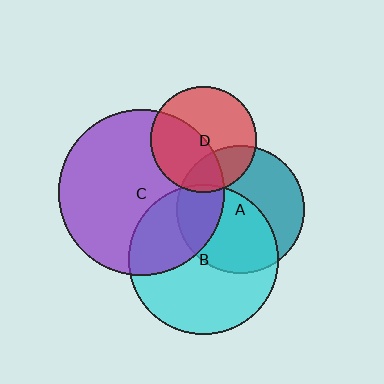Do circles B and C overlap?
Yes.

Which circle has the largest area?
Circle C (purple).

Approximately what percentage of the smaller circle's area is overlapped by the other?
Approximately 35%.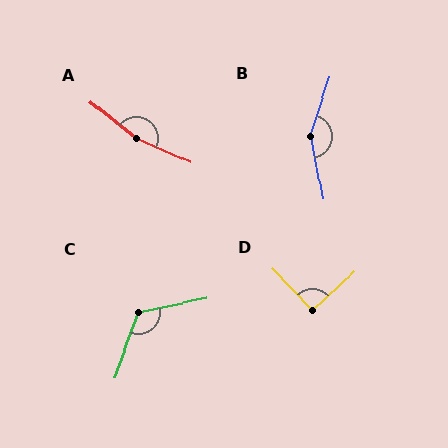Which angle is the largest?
A, at approximately 166 degrees.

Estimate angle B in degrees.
Approximately 150 degrees.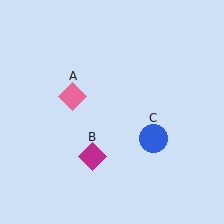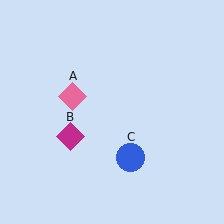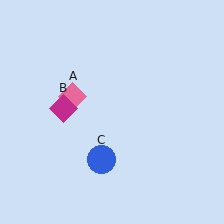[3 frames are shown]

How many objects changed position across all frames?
2 objects changed position: magenta diamond (object B), blue circle (object C).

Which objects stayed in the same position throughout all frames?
Pink diamond (object A) remained stationary.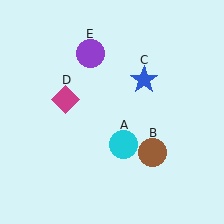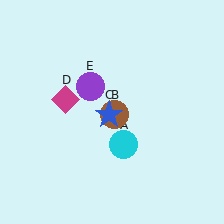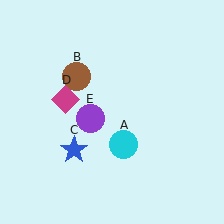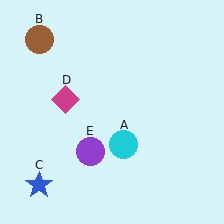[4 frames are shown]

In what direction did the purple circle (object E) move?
The purple circle (object E) moved down.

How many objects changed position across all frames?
3 objects changed position: brown circle (object B), blue star (object C), purple circle (object E).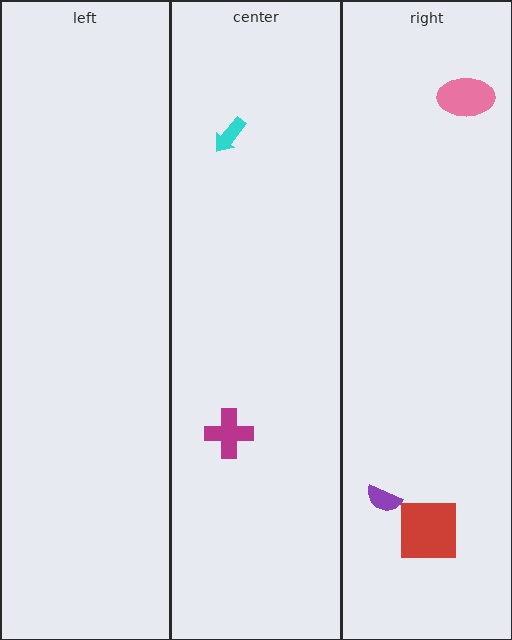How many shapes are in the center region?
2.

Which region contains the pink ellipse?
The right region.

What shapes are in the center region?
The magenta cross, the cyan arrow.